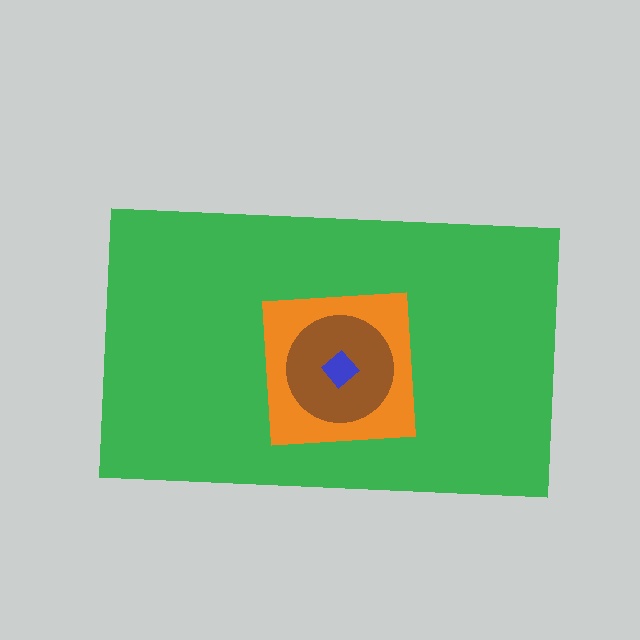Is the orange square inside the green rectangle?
Yes.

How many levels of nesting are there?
4.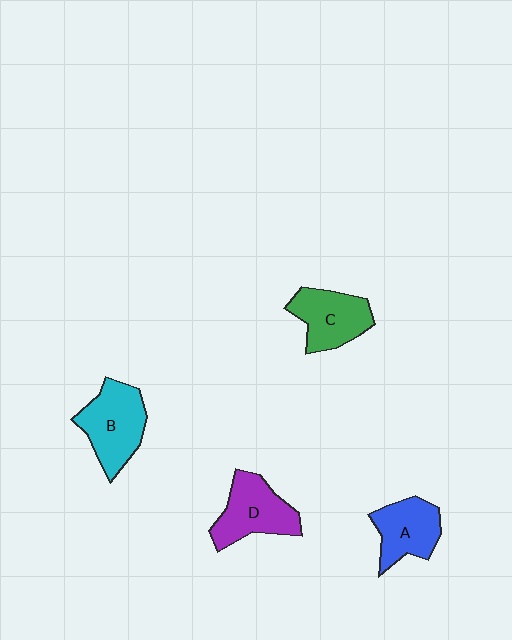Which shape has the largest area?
Shape B (cyan).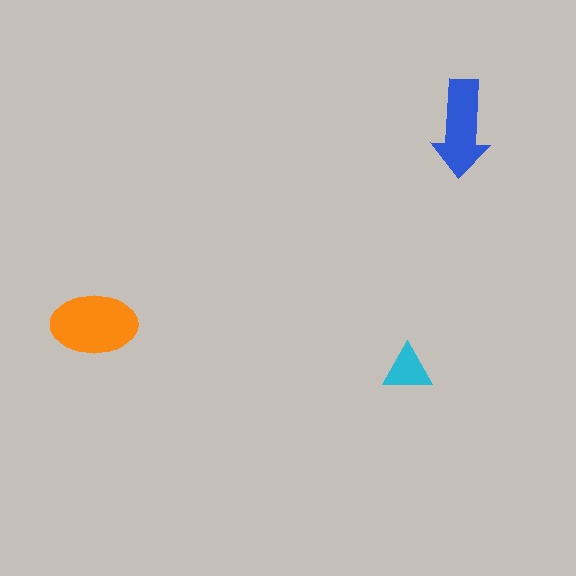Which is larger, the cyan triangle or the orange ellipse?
The orange ellipse.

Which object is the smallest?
The cyan triangle.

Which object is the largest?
The orange ellipse.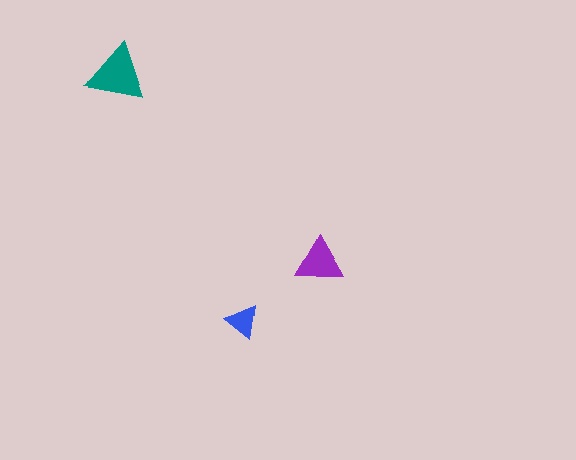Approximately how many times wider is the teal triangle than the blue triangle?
About 2 times wider.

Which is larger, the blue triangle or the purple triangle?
The purple one.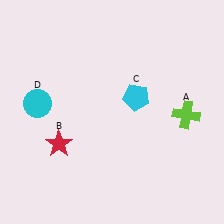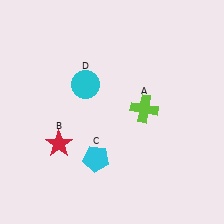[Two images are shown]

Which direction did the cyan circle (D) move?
The cyan circle (D) moved right.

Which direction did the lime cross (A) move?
The lime cross (A) moved left.